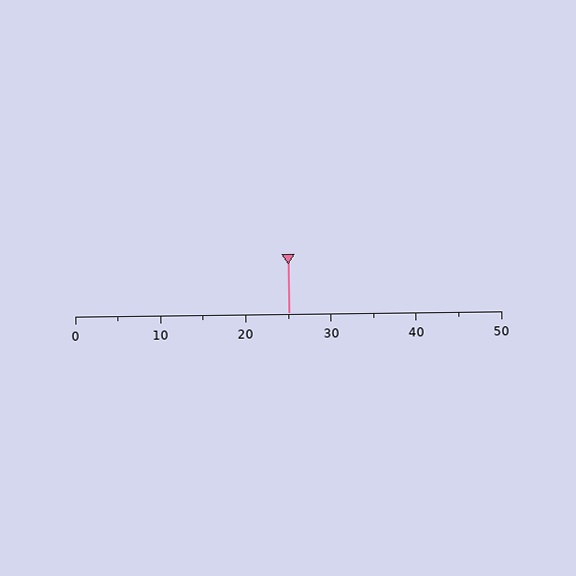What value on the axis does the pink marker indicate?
The marker indicates approximately 25.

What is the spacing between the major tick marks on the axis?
The major ticks are spaced 10 apart.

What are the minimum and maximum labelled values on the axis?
The axis runs from 0 to 50.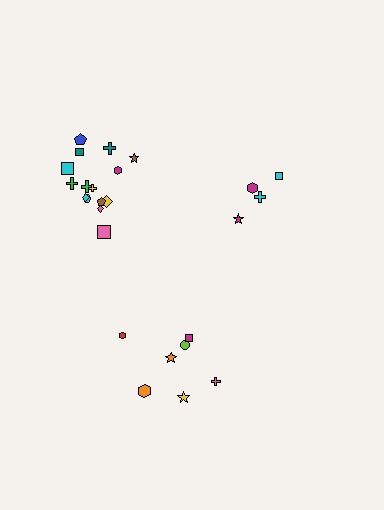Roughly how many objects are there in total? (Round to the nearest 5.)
Roughly 25 objects in total.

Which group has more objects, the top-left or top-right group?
The top-left group.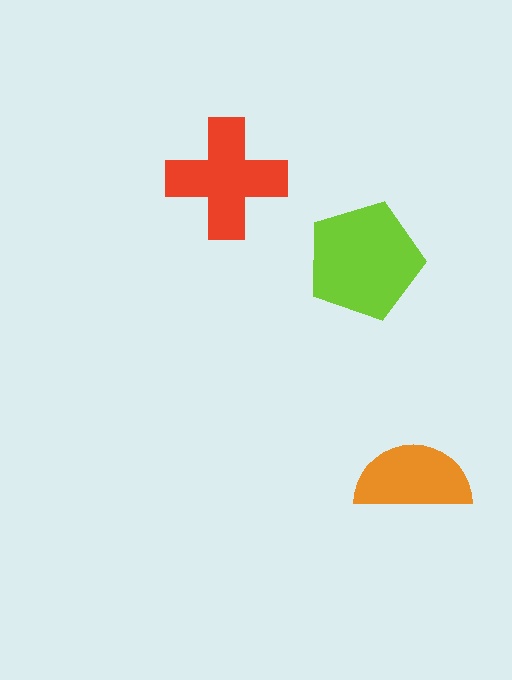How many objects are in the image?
There are 3 objects in the image.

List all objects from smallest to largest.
The orange semicircle, the red cross, the lime pentagon.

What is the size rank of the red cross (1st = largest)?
2nd.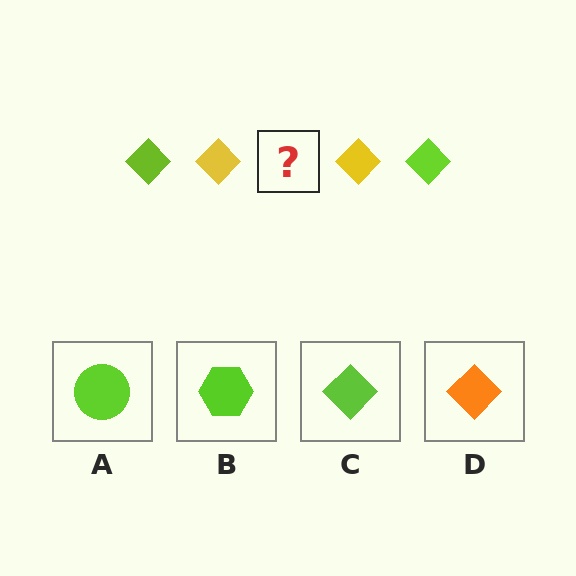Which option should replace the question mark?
Option C.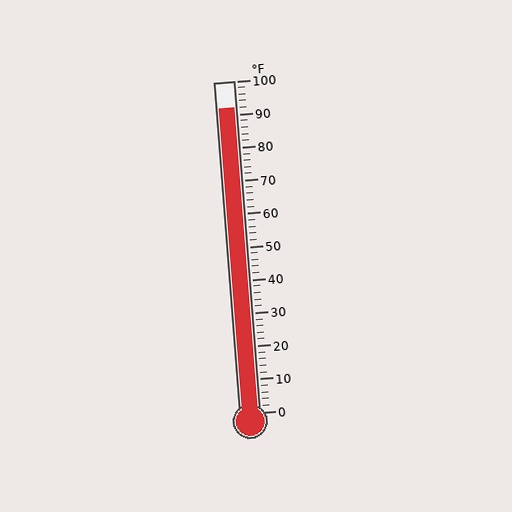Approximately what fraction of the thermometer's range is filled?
The thermometer is filled to approximately 90% of its range.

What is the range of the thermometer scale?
The thermometer scale ranges from 0°F to 100°F.